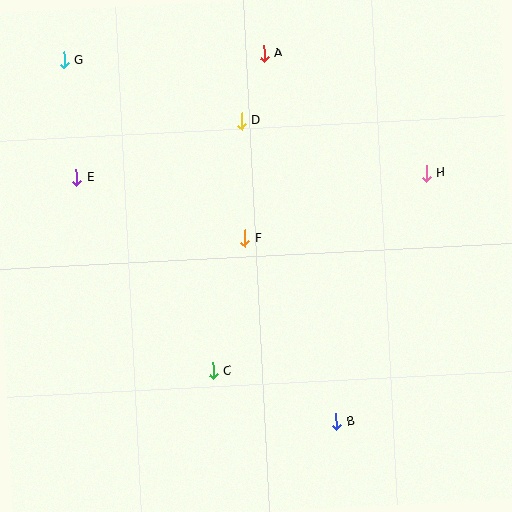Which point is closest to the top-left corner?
Point G is closest to the top-left corner.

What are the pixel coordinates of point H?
Point H is at (426, 173).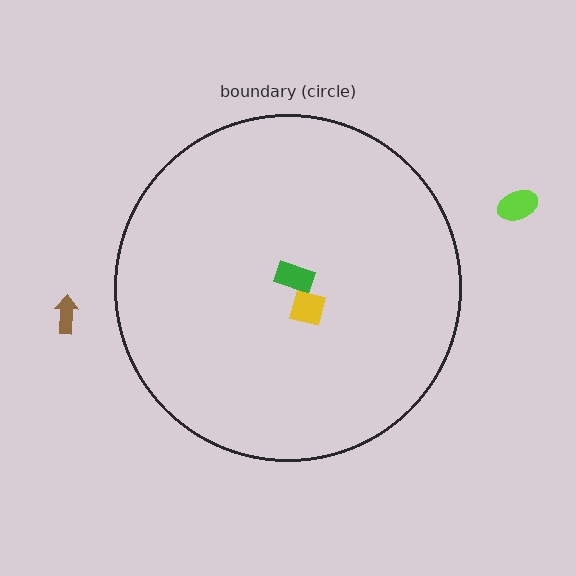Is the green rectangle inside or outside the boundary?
Inside.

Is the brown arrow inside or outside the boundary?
Outside.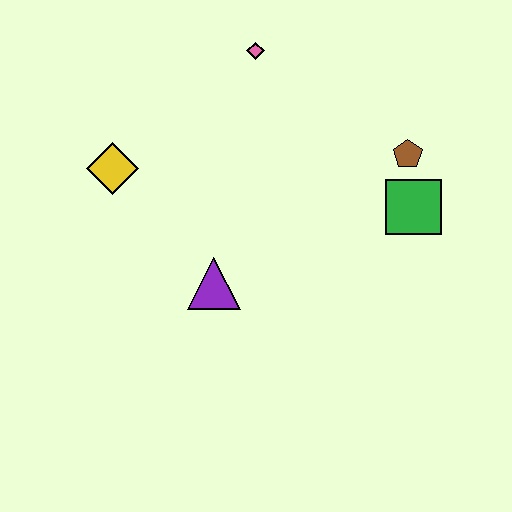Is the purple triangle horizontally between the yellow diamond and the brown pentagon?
Yes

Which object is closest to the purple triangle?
The yellow diamond is closest to the purple triangle.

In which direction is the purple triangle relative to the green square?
The purple triangle is to the left of the green square.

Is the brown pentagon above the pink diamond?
No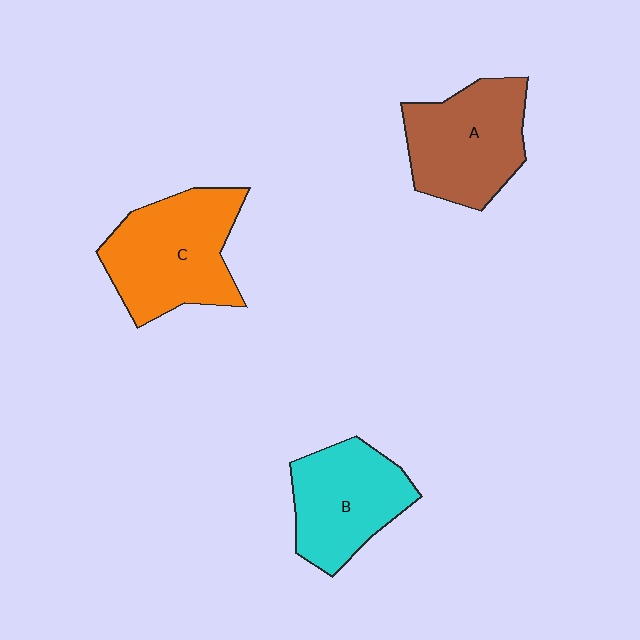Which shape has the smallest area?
Shape B (cyan).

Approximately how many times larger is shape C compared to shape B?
Approximately 1.2 times.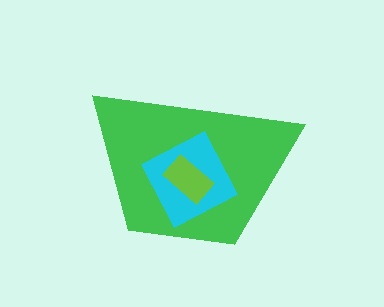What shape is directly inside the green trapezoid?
The cyan square.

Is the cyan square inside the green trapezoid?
Yes.